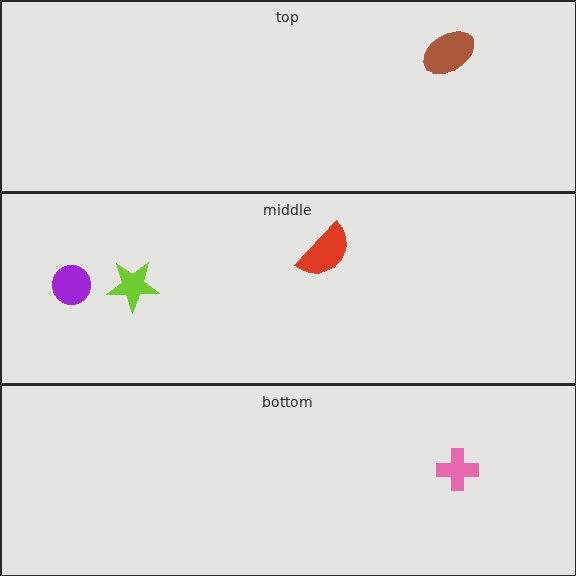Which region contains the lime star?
The middle region.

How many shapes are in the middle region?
3.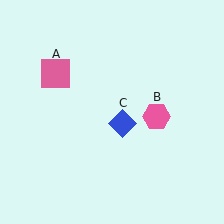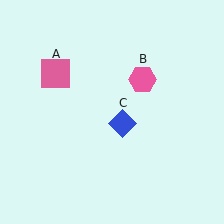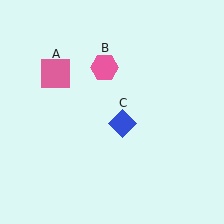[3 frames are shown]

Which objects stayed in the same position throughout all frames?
Pink square (object A) and blue diamond (object C) remained stationary.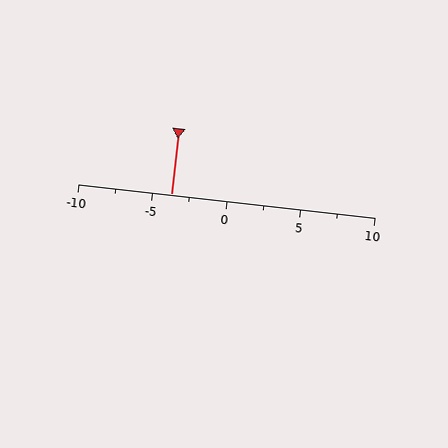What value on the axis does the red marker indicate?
The marker indicates approximately -3.8.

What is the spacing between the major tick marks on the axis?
The major ticks are spaced 5 apart.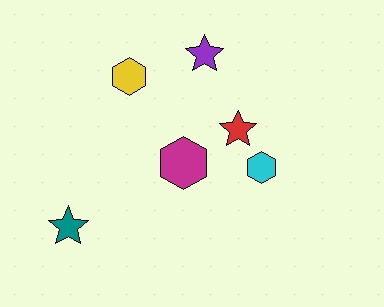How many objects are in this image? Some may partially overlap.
There are 6 objects.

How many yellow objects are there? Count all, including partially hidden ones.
There is 1 yellow object.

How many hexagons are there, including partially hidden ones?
There are 3 hexagons.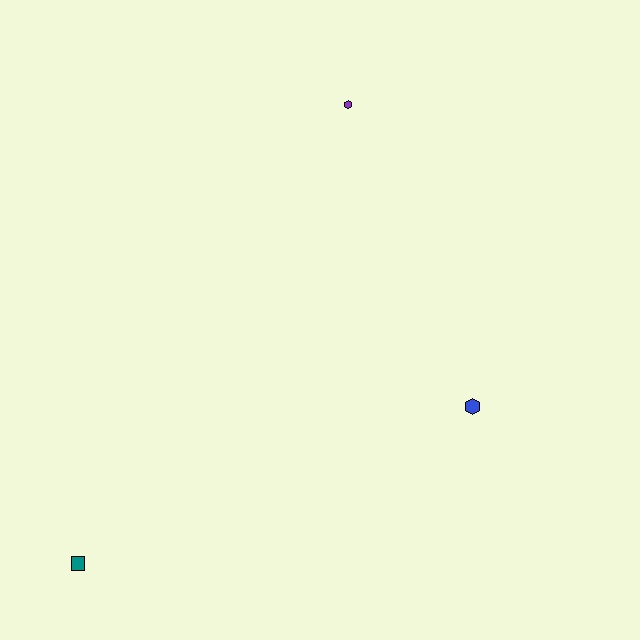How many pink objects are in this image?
There are no pink objects.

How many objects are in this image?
There are 3 objects.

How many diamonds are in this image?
There are no diamonds.